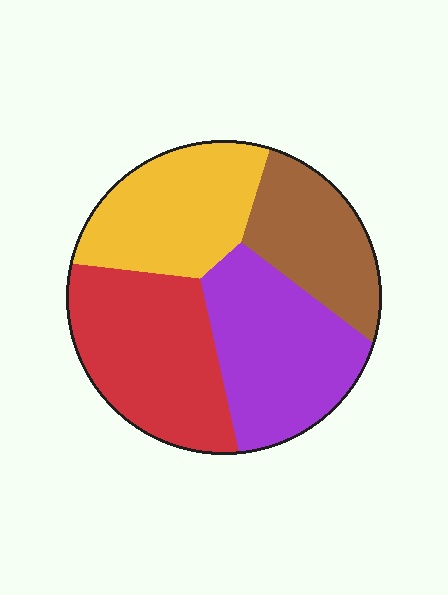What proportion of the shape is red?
Red takes up between a sixth and a third of the shape.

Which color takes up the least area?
Brown, at roughly 20%.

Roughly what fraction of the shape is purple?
Purple takes up between a sixth and a third of the shape.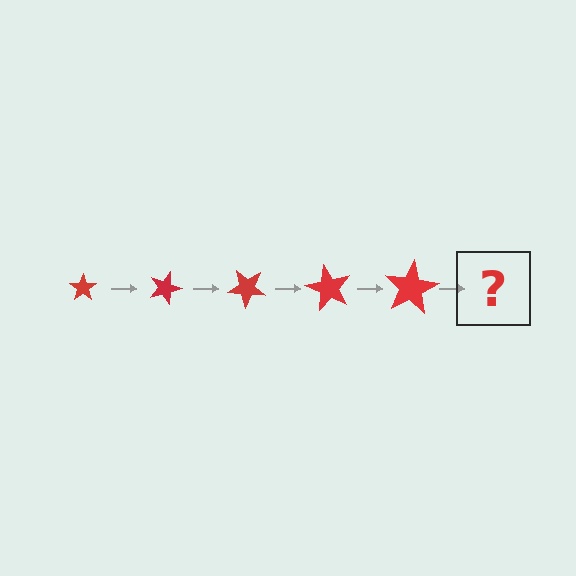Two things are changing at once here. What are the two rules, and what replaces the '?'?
The two rules are that the star grows larger each step and it rotates 20 degrees each step. The '?' should be a star, larger than the previous one and rotated 100 degrees from the start.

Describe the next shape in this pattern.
It should be a star, larger than the previous one and rotated 100 degrees from the start.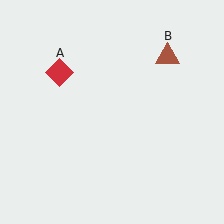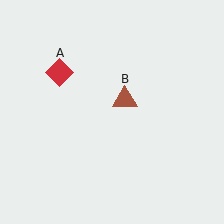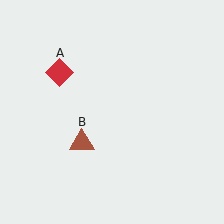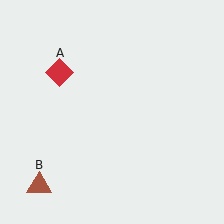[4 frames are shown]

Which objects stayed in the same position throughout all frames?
Red diamond (object A) remained stationary.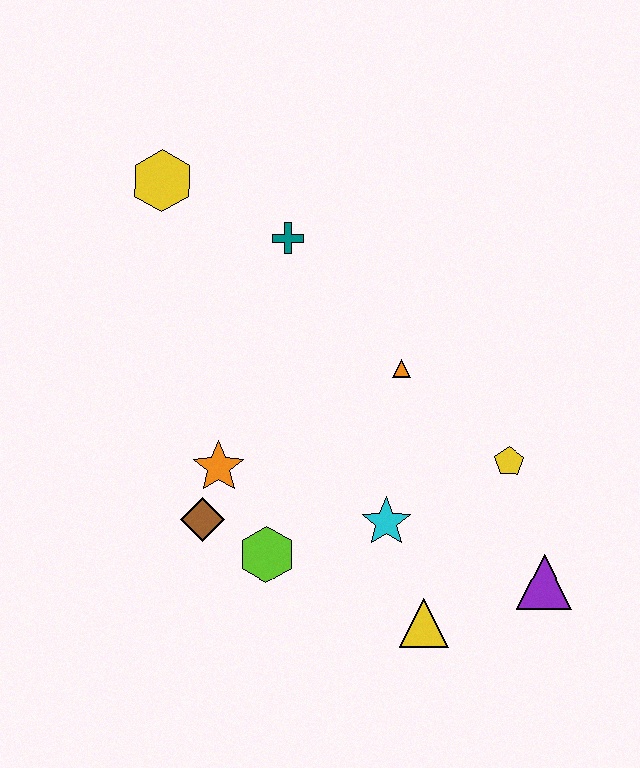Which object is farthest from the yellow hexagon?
The purple triangle is farthest from the yellow hexagon.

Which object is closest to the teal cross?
The yellow hexagon is closest to the teal cross.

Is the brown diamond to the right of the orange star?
No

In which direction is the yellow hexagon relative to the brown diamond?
The yellow hexagon is above the brown diamond.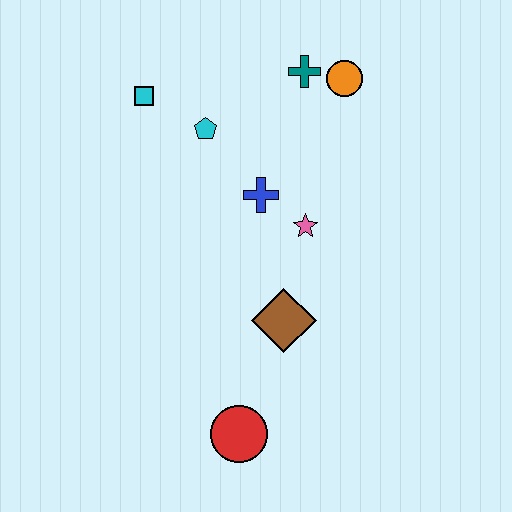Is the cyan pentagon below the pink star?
No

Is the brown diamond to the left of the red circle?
No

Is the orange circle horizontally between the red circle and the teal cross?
No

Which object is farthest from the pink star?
The red circle is farthest from the pink star.